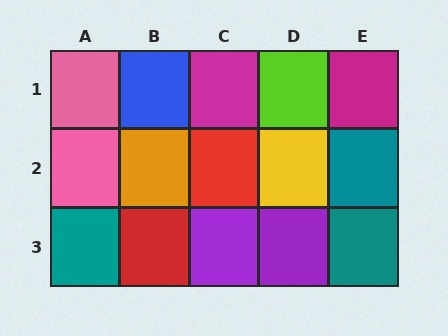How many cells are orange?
1 cell is orange.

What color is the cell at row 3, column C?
Purple.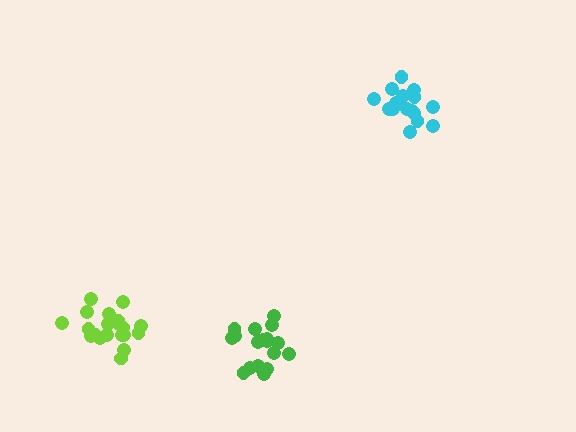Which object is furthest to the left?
The lime cluster is leftmost.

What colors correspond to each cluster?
The clusters are colored: green, lime, cyan.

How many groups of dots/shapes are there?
There are 3 groups.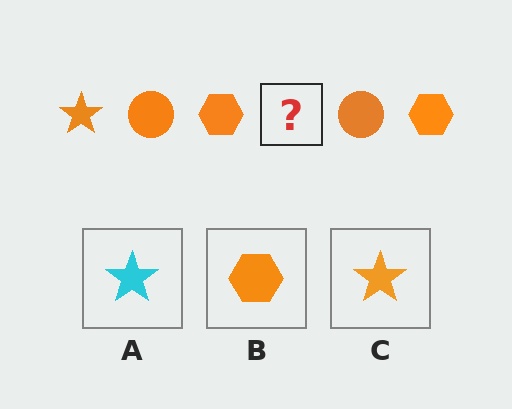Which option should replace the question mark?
Option C.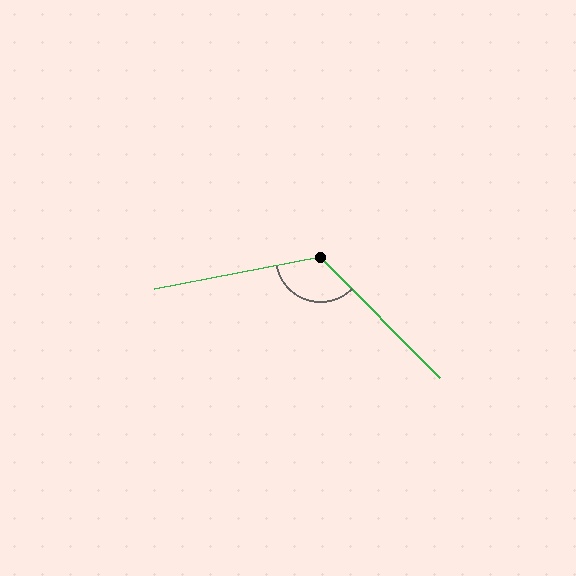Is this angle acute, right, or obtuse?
It is obtuse.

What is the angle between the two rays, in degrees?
Approximately 124 degrees.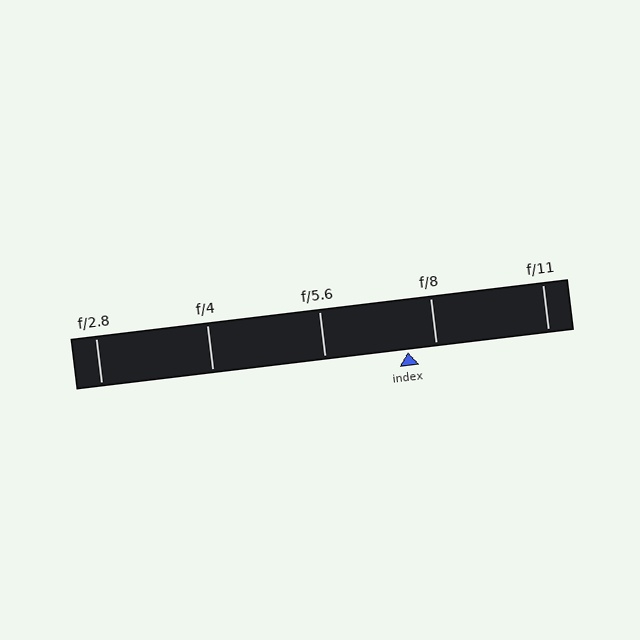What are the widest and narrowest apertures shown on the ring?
The widest aperture shown is f/2.8 and the narrowest is f/11.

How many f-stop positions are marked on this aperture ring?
There are 5 f-stop positions marked.